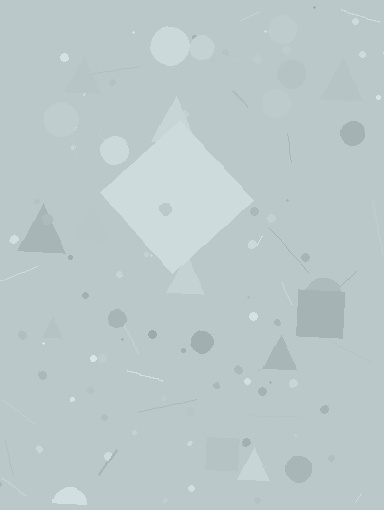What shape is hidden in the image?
A diamond is hidden in the image.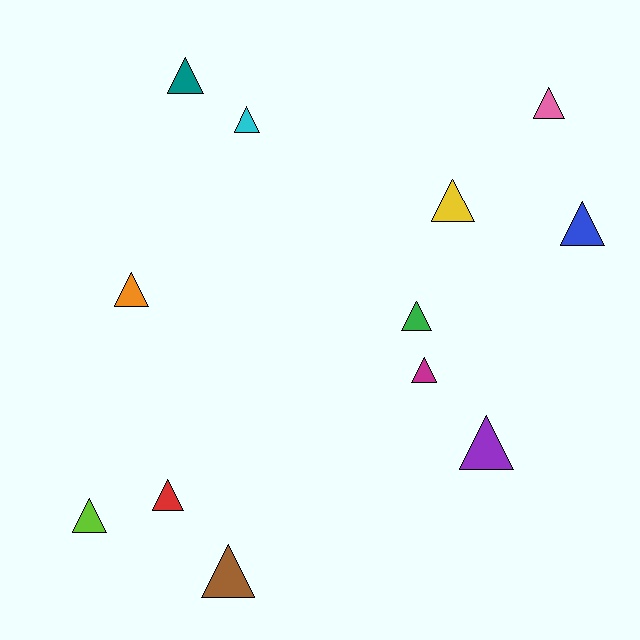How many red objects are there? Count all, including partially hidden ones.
There is 1 red object.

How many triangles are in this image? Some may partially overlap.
There are 12 triangles.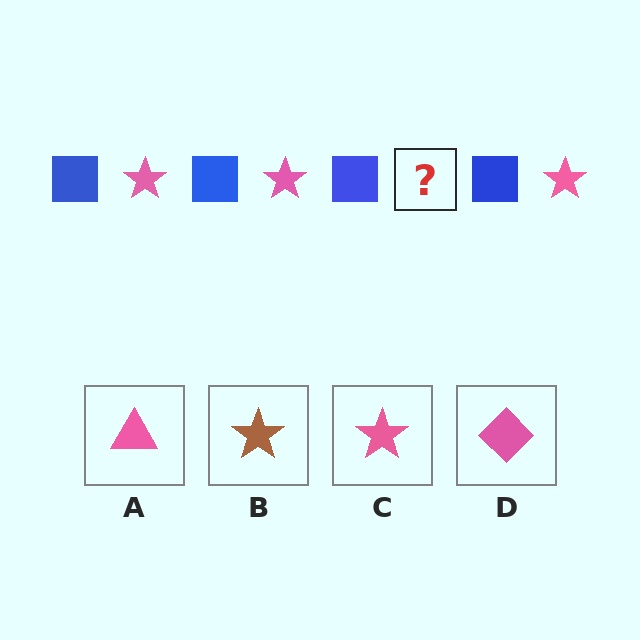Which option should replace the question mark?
Option C.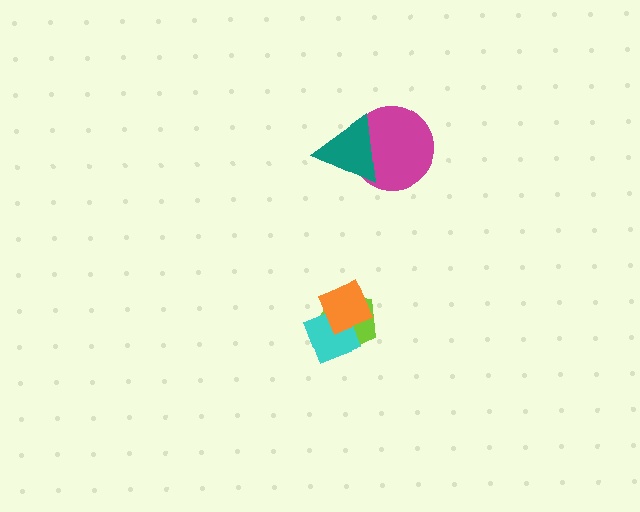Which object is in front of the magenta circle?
The teal triangle is in front of the magenta circle.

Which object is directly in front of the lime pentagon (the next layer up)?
The cyan diamond is directly in front of the lime pentagon.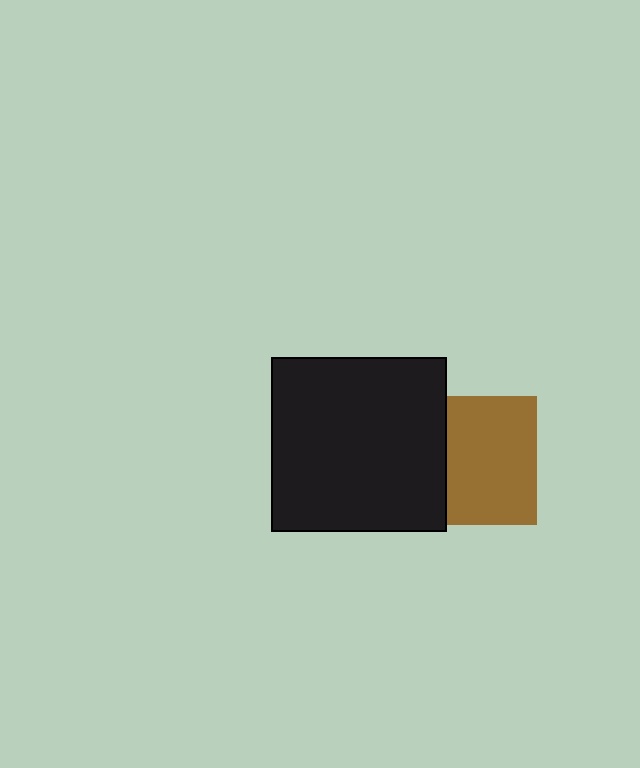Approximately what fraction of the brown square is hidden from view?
Roughly 31% of the brown square is hidden behind the black square.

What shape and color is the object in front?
The object in front is a black square.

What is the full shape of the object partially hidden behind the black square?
The partially hidden object is a brown square.